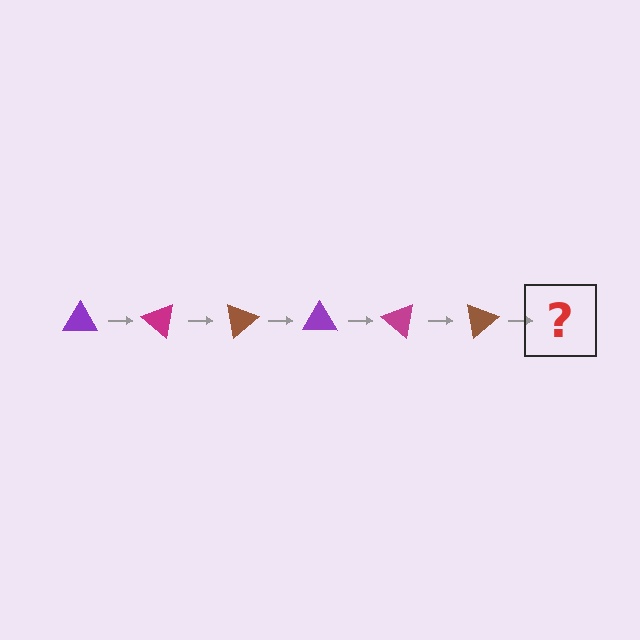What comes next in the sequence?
The next element should be a purple triangle, rotated 240 degrees from the start.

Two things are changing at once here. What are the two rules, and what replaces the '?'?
The two rules are that it rotates 40 degrees each step and the color cycles through purple, magenta, and brown. The '?' should be a purple triangle, rotated 240 degrees from the start.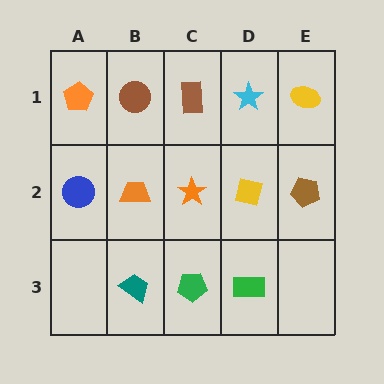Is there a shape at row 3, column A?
No, that cell is empty.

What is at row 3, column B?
A teal trapezoid.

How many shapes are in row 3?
3 shapes.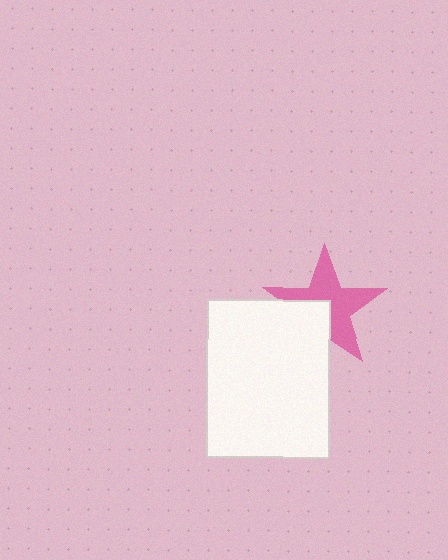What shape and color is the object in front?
The object in front is a white rectangle.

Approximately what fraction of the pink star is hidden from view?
Roughly 35% of the pink star is hidden behind the white rectangle.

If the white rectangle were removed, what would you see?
You would see the complete pink star.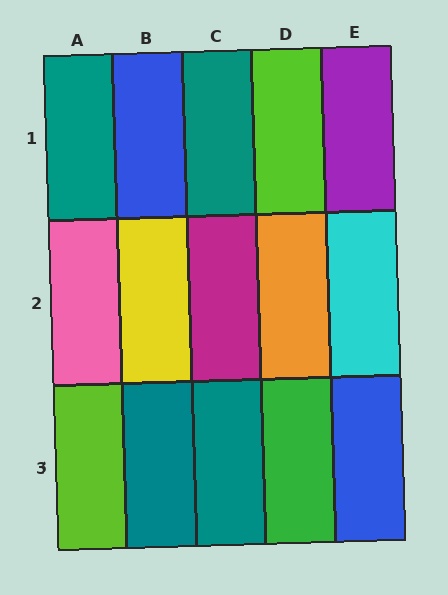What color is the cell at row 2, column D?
Orange.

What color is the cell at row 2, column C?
Magenta.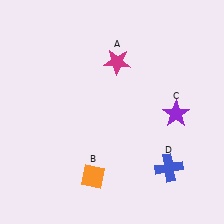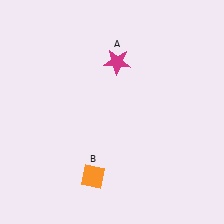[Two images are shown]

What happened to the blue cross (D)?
The blue cross (D) was removed in Image 2. It was in the bottom-right area of Image 1.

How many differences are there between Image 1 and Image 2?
There are 2 differences between the two images.